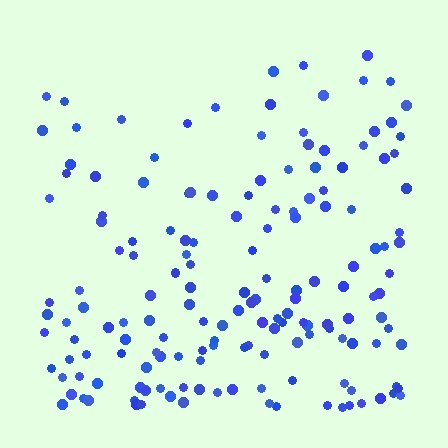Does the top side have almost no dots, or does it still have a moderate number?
Still a moderate number, just noticeably fewer than the bottom.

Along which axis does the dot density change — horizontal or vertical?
Vertical.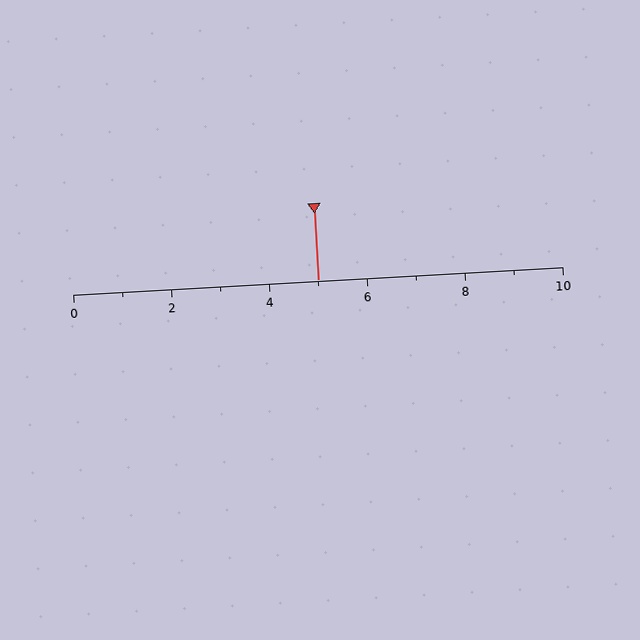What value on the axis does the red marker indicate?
The marker indicates approximately 5.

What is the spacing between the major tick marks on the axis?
The major ticks are spaced 2 apart.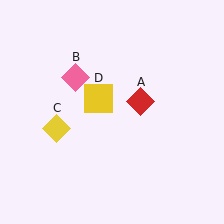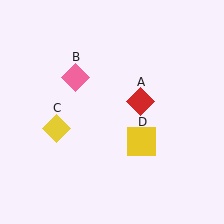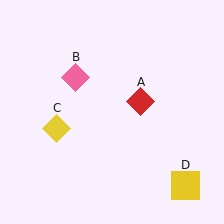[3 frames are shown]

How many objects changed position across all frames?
1 object changed position: yellow square (object D).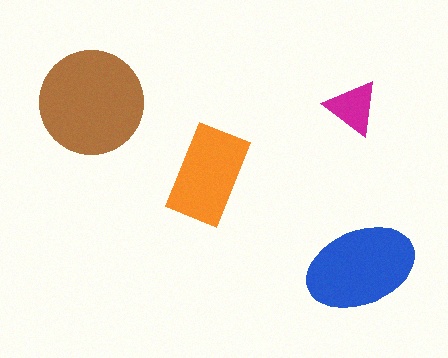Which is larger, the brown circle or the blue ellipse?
The brown circle.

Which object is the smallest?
The magenta triangle.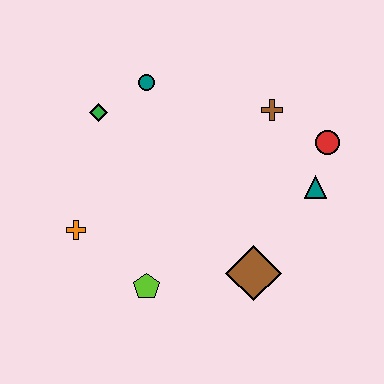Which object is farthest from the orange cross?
The red circle is farthest from the orange cross.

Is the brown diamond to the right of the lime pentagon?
Yes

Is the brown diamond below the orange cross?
Yes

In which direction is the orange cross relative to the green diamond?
The orange cross is below the green diamond.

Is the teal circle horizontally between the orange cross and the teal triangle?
Yes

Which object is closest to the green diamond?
The teal circle is closest to the green diamond.